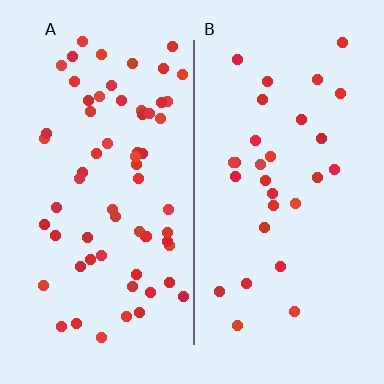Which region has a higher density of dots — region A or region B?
A (the left).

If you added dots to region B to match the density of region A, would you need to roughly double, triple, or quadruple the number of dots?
Approximately double.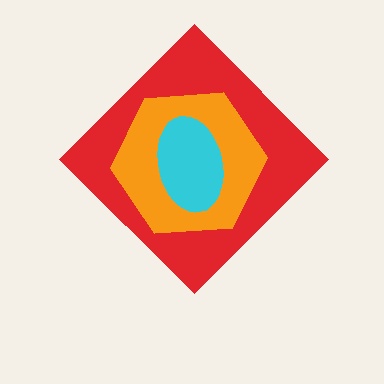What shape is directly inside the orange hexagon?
The cyan ellipse.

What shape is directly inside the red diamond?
The orange hexagon.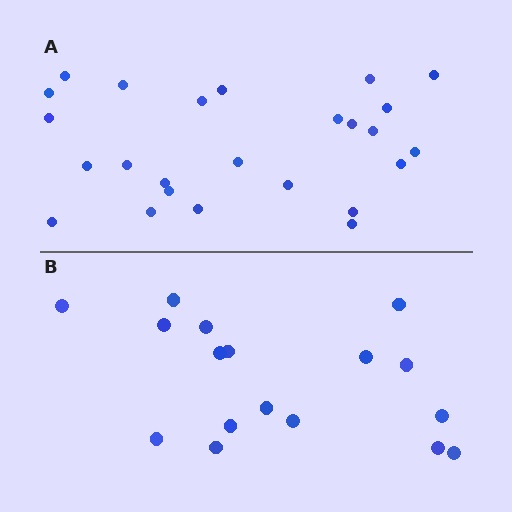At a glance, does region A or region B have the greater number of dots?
Region A (the top region) has more dots.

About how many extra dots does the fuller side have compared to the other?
Region A has roughly 8 or so more dots than region B.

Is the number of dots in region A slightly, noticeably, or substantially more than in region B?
Region A has substantially more. The ratio is roughly 1.5 to 1.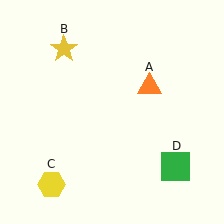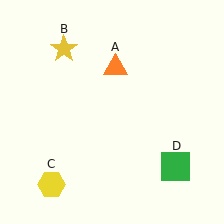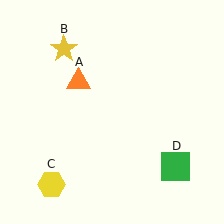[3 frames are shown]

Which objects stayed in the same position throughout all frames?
Yellow star (object B) and yellow hexagon (object C) and green square (object D) remained stationary.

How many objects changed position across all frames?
1 object changed position: orange triangle (object A).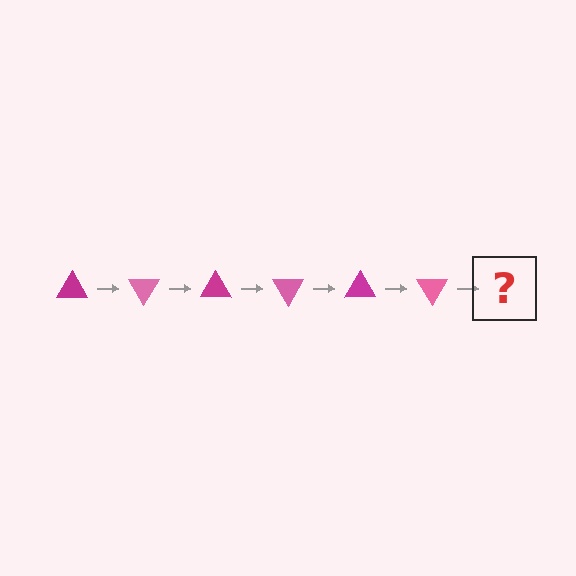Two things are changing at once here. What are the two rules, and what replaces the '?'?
The two rules are that it rotates 60 degrees each step and the color cycles through magenta and pink. The '?' should be a magenta triangle, rotated 360 degrees from the start.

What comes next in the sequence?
The next element should be a magenta triangle, rotated 360 degrees from the start.